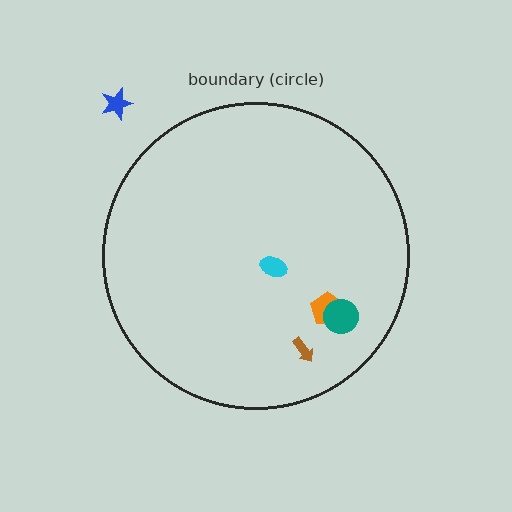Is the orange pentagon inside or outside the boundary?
Inside.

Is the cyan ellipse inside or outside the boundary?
Inside.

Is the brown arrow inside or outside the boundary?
Inside.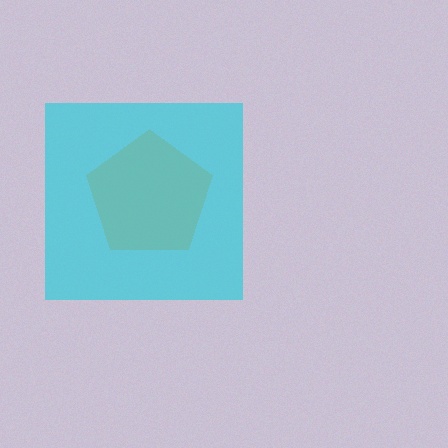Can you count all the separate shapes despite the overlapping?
Yes, there are 2 separate shapes.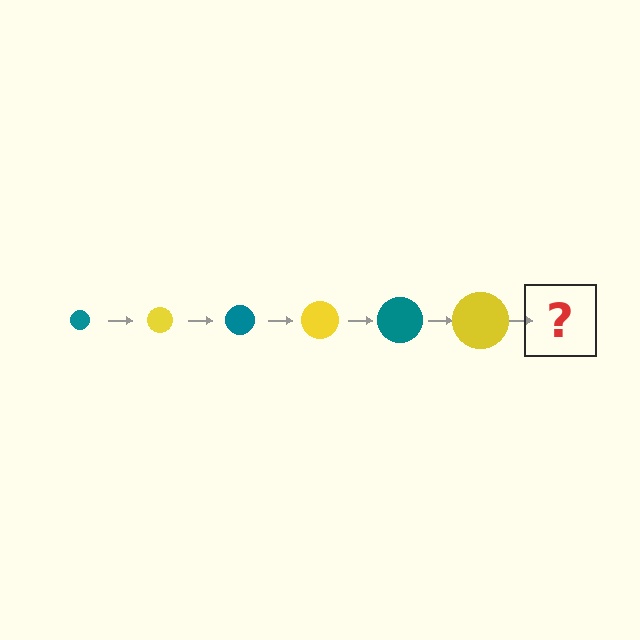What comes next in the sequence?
The next element should be a teal circle, larger than the previous one.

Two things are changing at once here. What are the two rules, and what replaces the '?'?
The two rules are that the circle grows larger each step and the color cycles through teal and yellow. The '?' should be a teal circle, larger than the previous one.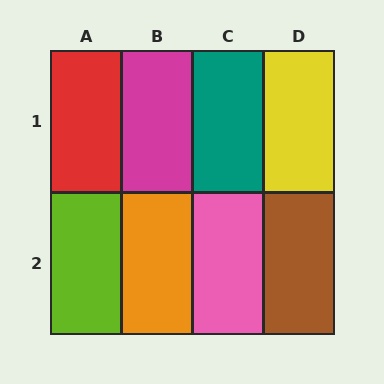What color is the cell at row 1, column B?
Magenta.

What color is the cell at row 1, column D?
Yellow.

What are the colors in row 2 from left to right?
Lime, orange, pink, brown.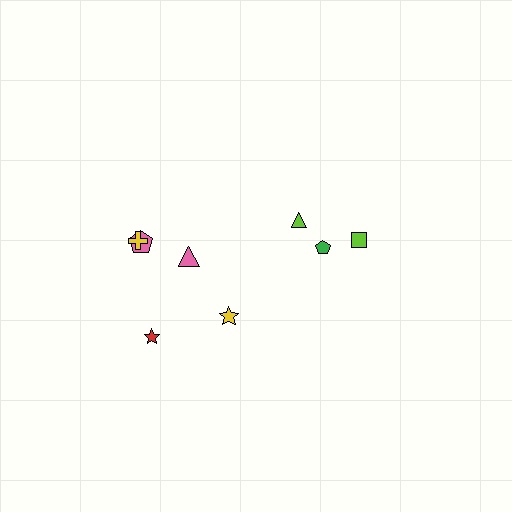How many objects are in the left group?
There are 6 objects.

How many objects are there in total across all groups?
There are 9 objects.